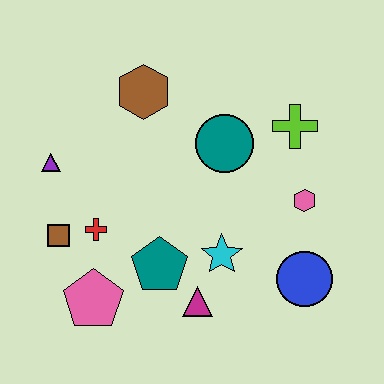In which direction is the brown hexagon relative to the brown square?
The brown hexagon is above the brown square.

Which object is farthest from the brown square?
The lime cross is farthest from the brown square.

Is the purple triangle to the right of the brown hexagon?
No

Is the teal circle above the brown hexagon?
No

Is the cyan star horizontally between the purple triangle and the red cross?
No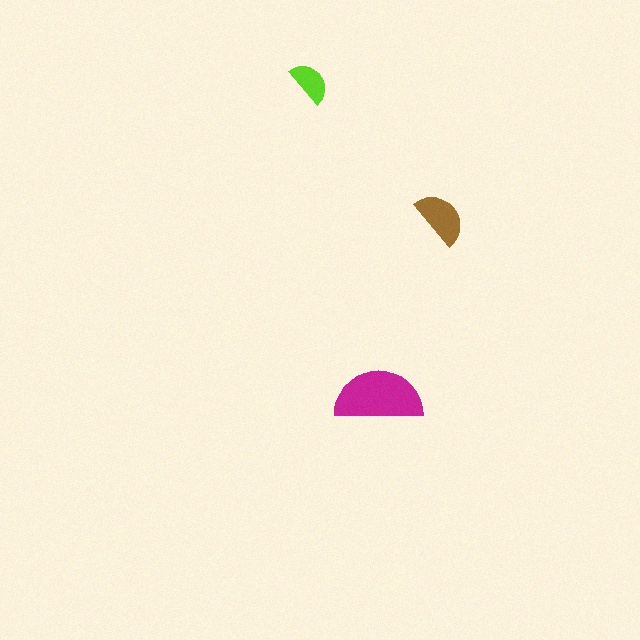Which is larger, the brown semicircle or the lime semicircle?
The brown one.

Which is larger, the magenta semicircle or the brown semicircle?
The magenta one.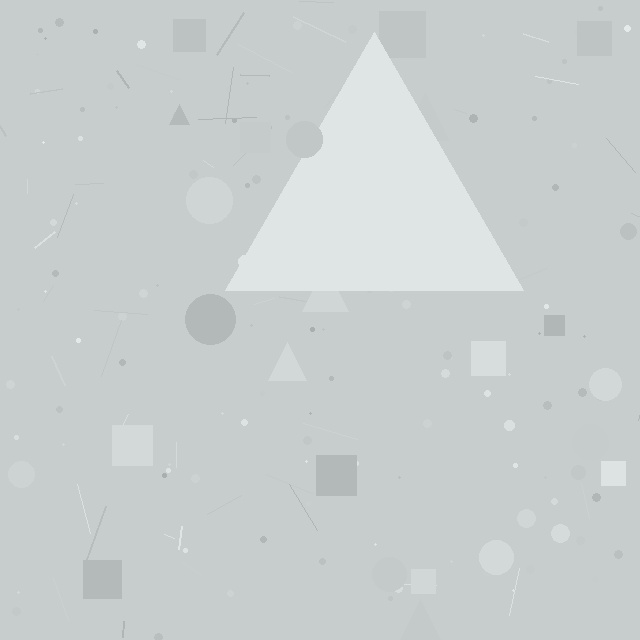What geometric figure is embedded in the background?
A triangle is embedded in the background.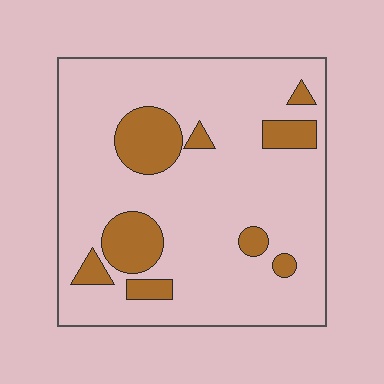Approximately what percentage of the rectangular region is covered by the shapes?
Approximately 15%.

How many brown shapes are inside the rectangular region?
9.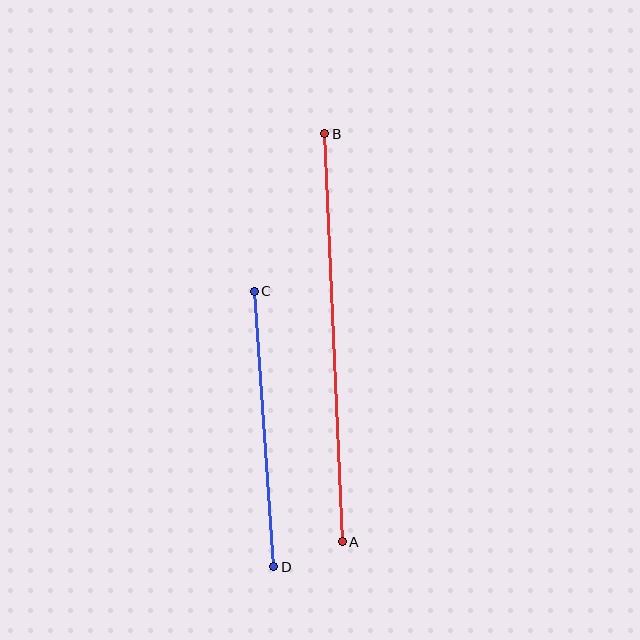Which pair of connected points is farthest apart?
Points A and B are farthest apart.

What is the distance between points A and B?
The distance is approximately 409 pixels.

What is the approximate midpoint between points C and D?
The midpoint is at approximately (264, 429) pixels.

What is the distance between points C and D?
The distance is approximately 276 pixels.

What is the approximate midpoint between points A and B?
The midpoint is at approximately (334, 338) pixels.